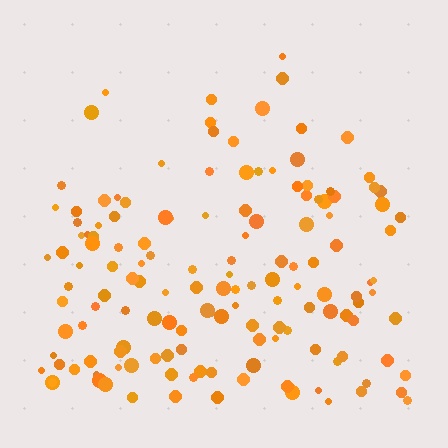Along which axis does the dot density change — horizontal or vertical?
Vertical.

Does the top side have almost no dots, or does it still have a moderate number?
Still a moderate number, just noticeably fewer than the bottom.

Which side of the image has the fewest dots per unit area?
The top.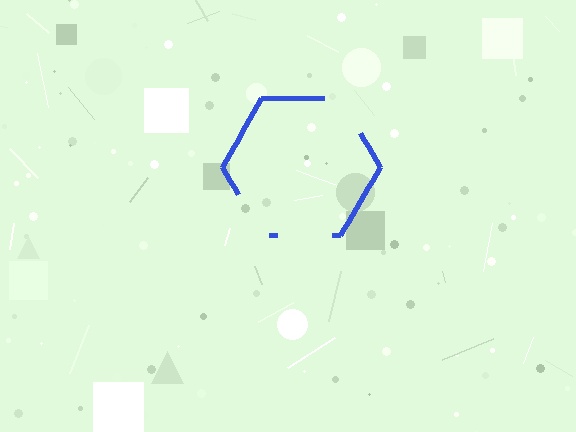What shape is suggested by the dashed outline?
The dashed outline suggests a hexagon.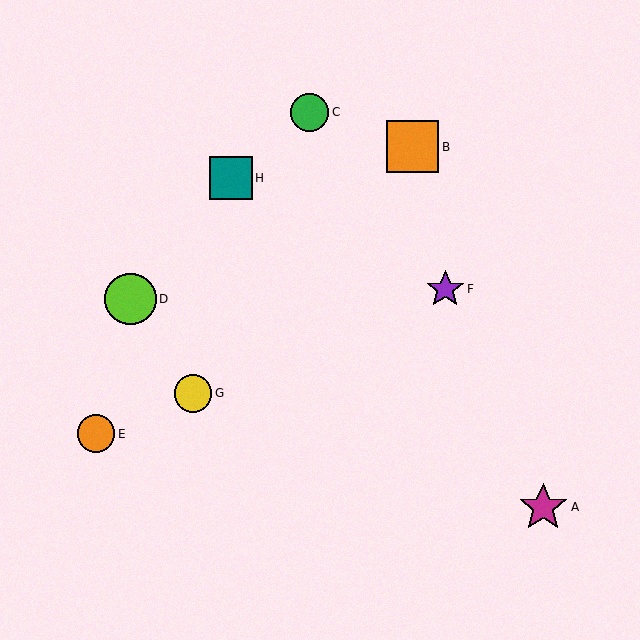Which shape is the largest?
The orange square (labeled B) is the largest.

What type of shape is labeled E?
Shape E is an orange circle.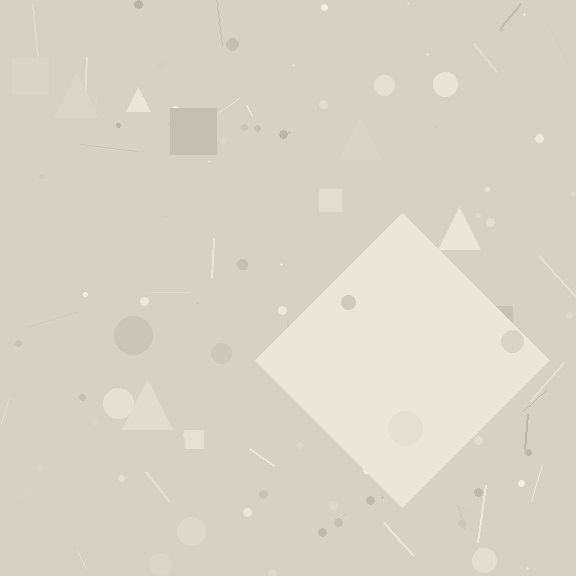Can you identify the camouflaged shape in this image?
The camouflaged shape is a diamond.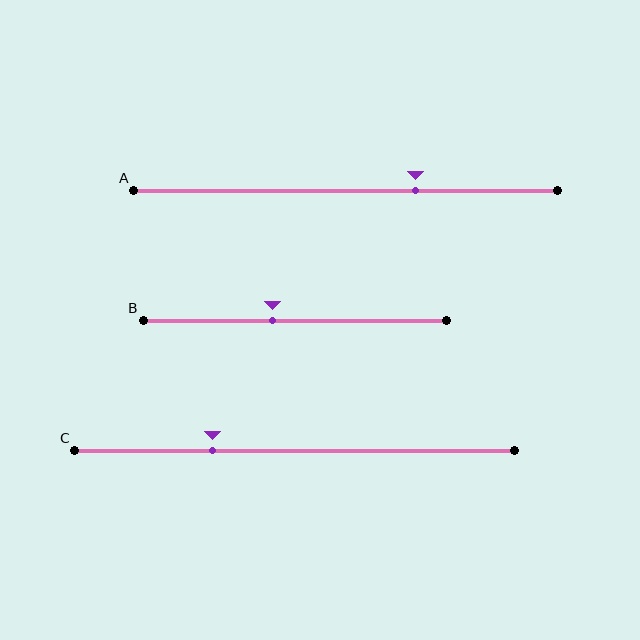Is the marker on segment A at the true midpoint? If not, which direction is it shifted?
No, the marker on segment A is shifted to the right by about 16% of the segment length.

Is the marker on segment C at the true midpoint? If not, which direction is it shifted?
No, the marker on segment C is shifted to the left by about 19% of the segment length.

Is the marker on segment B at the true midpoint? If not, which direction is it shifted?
No, the marker on segment B is shifted to the left by about 7% of the segment length.